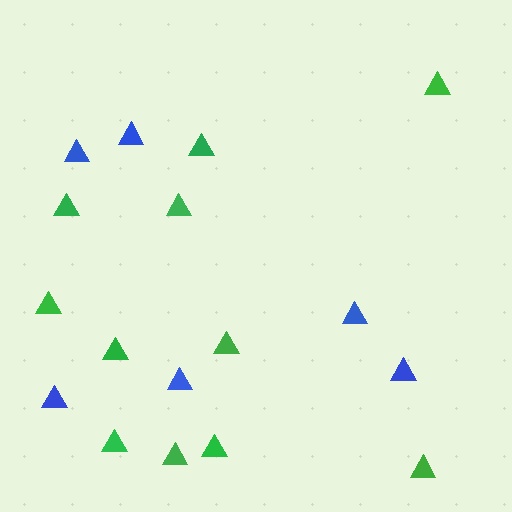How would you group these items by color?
There are 2 groups: one group of blue triangles (6) and one group of green triangles (11).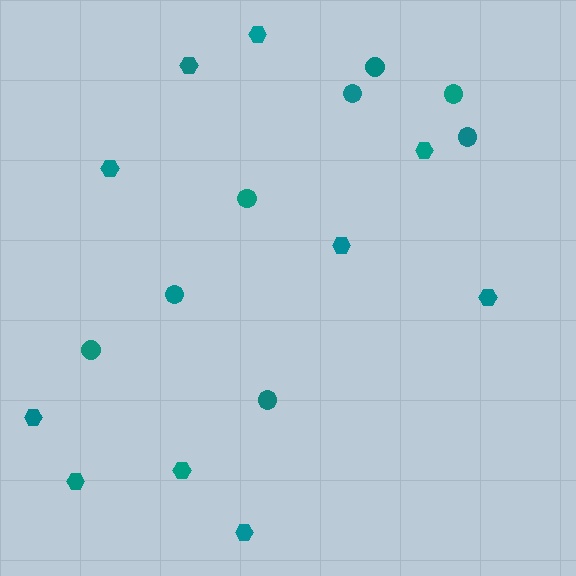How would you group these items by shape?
There are 2 groups: one group of circles (8) and one group of hexagons (10).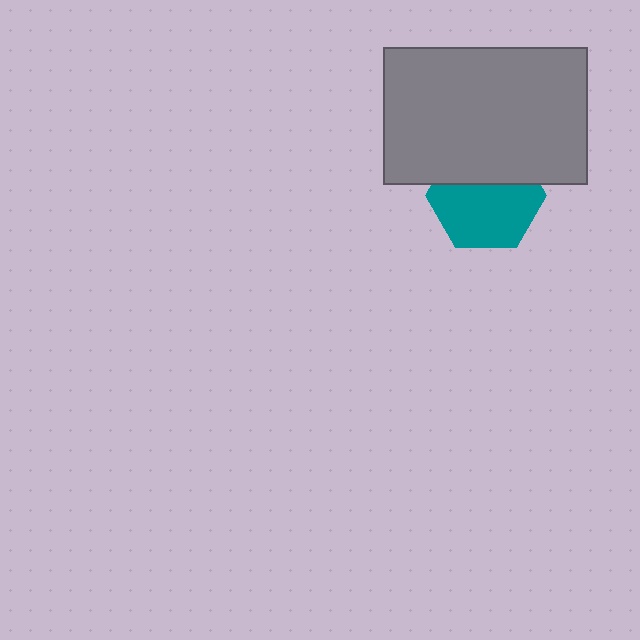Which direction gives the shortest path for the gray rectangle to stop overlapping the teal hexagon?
Moving up gives the shortest separation.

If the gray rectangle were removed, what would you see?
You would see the complete teal hexagon.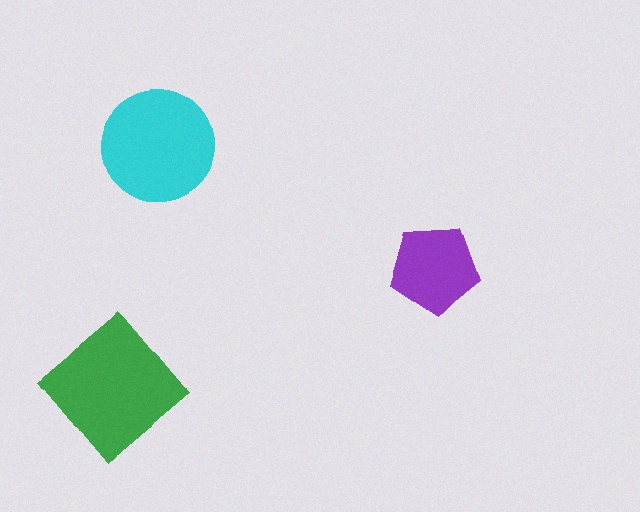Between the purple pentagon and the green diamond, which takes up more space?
The green diamond.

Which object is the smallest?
The purple pentagon.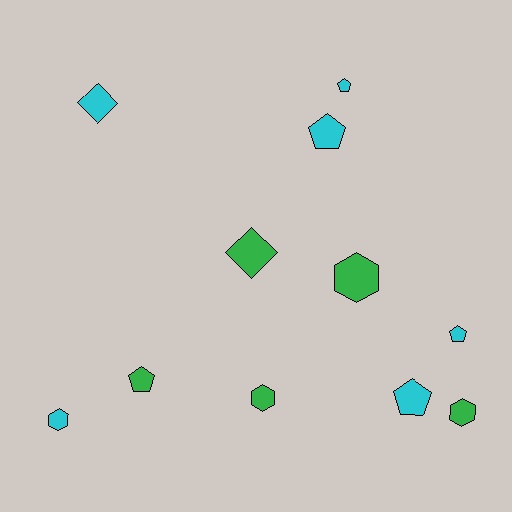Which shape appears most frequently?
Pentagon, with 5 objects.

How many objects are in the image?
There are 11 objects.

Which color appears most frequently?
Cyan, with 6 objects.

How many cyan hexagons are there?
There is 1 cyan hexagon.